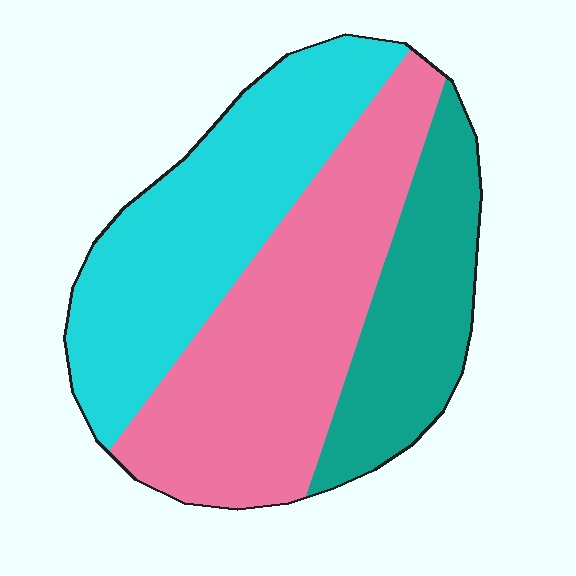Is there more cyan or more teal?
Cyan.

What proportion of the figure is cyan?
Cyan covers about 35% of the figure.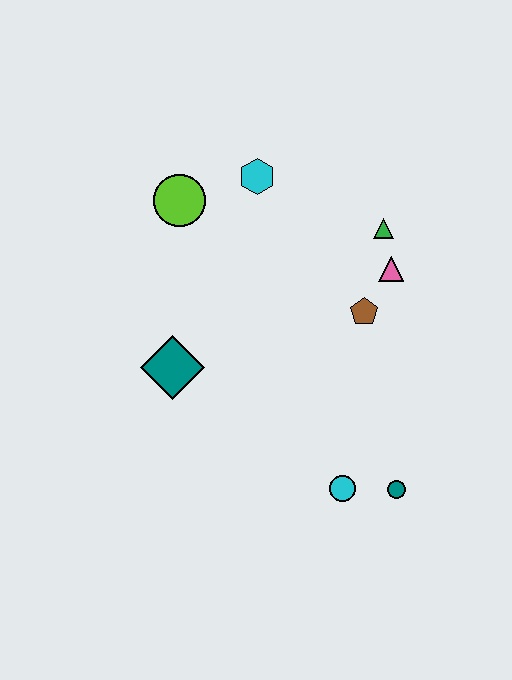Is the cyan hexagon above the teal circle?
Yes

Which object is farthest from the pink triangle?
The teal diamond is farthest from the pink triangle.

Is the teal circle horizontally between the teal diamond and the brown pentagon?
No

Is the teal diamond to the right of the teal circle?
No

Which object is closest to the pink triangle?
The green triangle is closest to the pink triangle.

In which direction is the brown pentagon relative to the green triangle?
The brown pentagon is below the green triangle.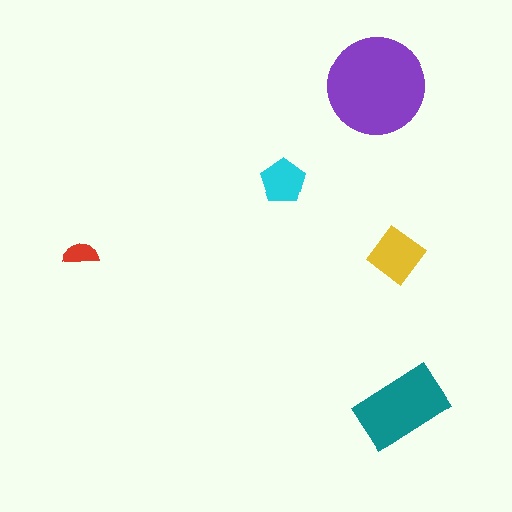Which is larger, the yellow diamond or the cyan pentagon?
The yellow diamond.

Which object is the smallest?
The red semicircle.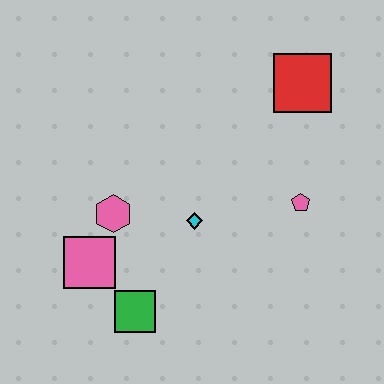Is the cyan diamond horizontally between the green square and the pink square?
No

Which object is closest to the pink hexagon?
The pink square is closest to the pink hexagon.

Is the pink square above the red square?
No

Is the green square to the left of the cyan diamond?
Yes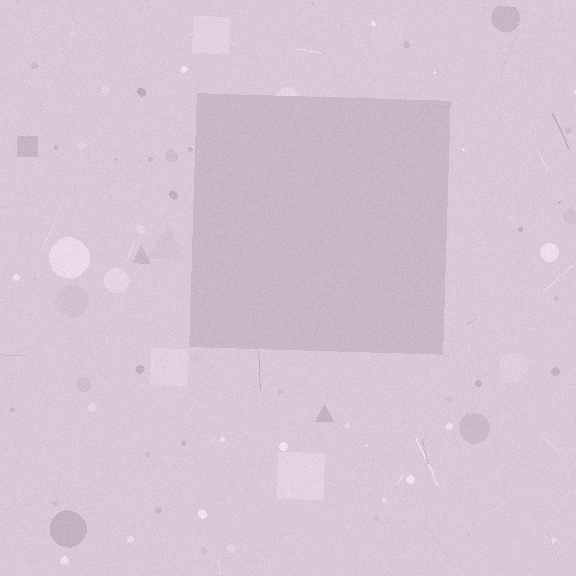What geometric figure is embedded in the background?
A square is embedded in the background.